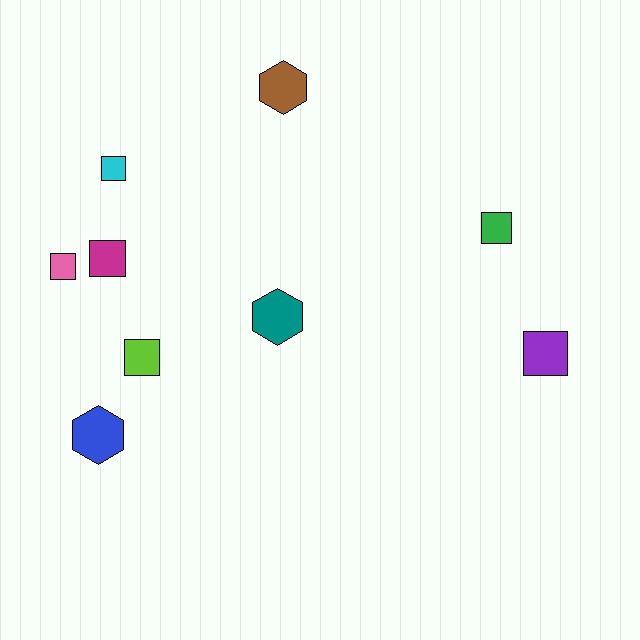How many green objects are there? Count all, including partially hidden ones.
There is 1 green object.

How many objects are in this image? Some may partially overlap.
There are 9 objects.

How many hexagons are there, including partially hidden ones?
There are 3 hexagons.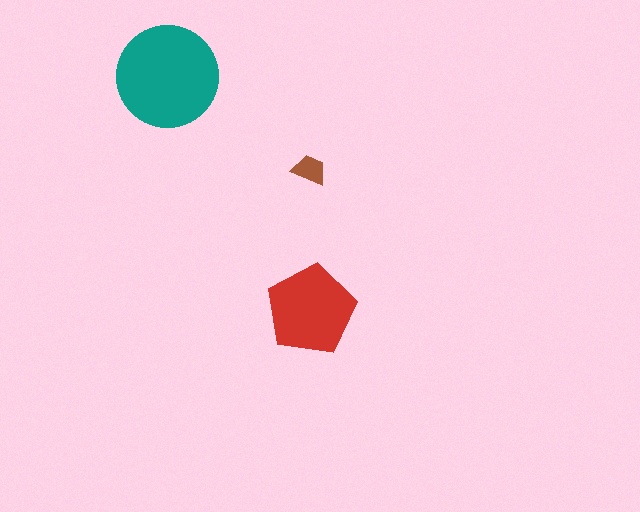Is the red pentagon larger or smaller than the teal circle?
Smaller.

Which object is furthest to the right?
The red pentagon is rightmost.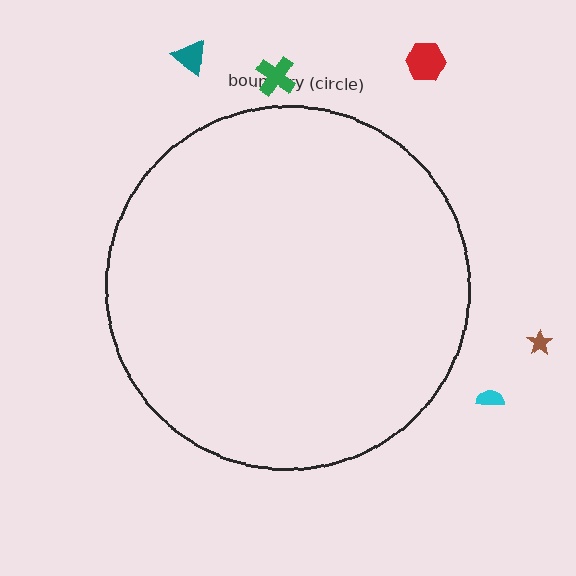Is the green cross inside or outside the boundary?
Outside.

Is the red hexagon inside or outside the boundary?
Outside.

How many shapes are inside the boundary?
0 inside, 5 outside.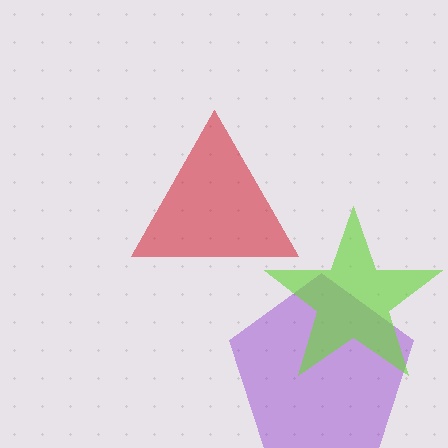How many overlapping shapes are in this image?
There are 3 overlapping shapes in the image.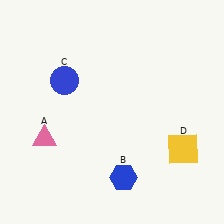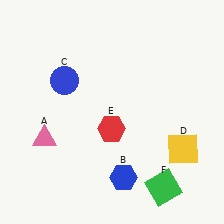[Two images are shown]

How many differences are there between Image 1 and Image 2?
There are 2 differences between the two images.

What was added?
A red hexagon (E), a green square (F) were added in Image 2.